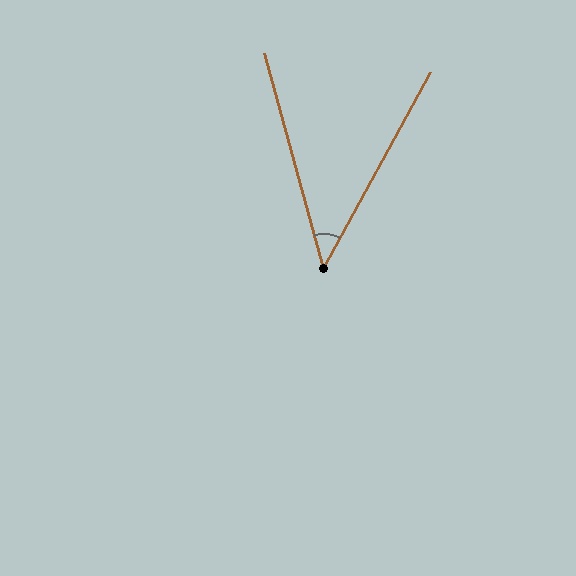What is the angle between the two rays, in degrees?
Approximately 44 degrees.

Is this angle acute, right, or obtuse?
It is acute.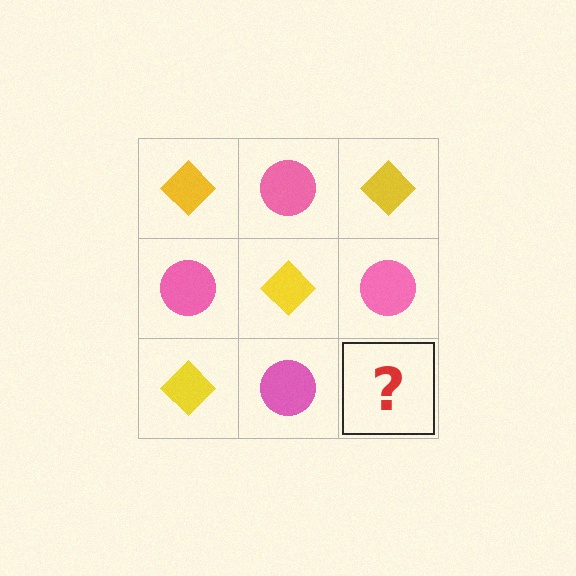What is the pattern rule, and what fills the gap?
The rule is that it alternates yellow diamond and pink circle in a checkerboard pattern. The gap should be filled with a yellow diamond.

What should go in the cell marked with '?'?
The missing cell should contain a yellow diamond.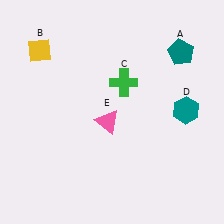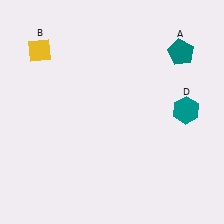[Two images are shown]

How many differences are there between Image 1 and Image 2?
There are 2 differences between the two images.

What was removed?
The pink triangle (E), the green cross (C) were removed in Image 2.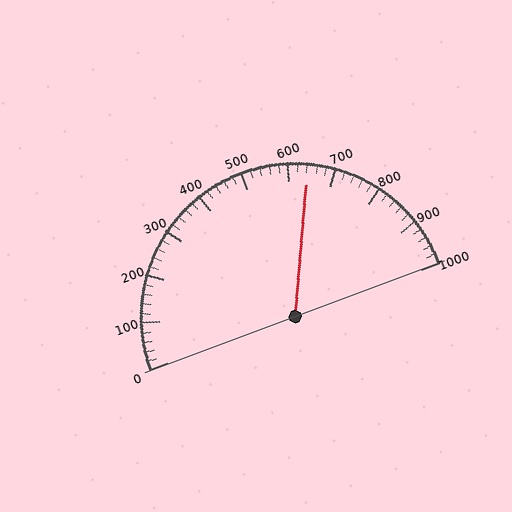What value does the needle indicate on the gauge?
The needle indicates approximately 640.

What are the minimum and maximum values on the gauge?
The gauge ranges from 0 to 1000.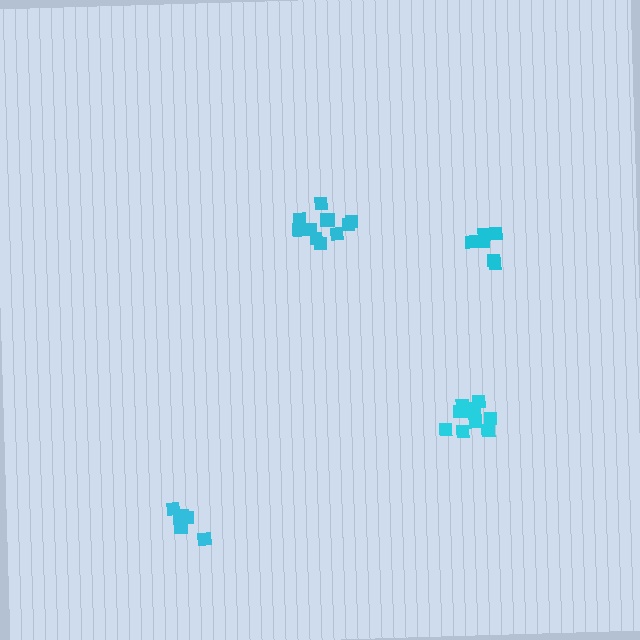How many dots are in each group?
Group 1: 6 dots, Group 2: 12 dots, Group 3: 12 dots, Group 4: 6 dots (36 total).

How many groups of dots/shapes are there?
There are 4 groups.